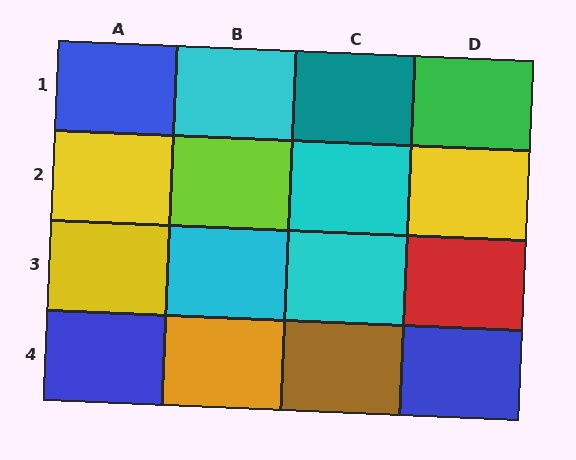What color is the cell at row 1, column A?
Blue.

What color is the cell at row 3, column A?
Yellow.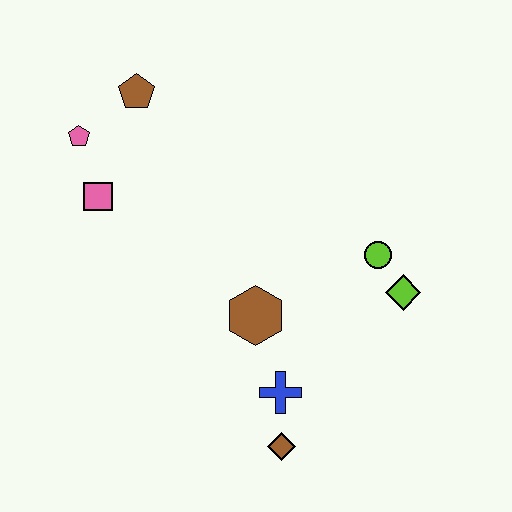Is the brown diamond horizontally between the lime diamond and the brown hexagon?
Yes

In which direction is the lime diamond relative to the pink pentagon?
The lime diamond is to the right of the pink pentagon.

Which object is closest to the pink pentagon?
The pink square is closest to the pink pentagon.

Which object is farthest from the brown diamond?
The brown pentagon is farthest from the brown diamond.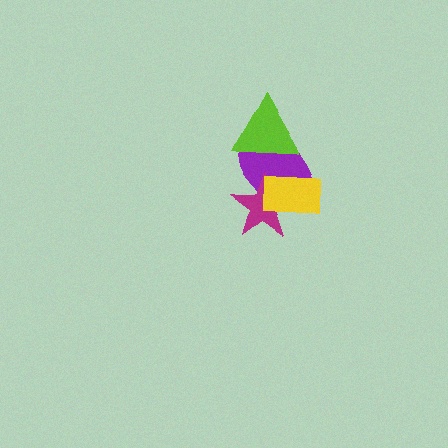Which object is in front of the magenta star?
The yellow rectangle is in front of the magenta star.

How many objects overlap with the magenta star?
2 objects overlap with the magenta star.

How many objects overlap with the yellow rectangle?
2 objects overlap with the yellow rectangle.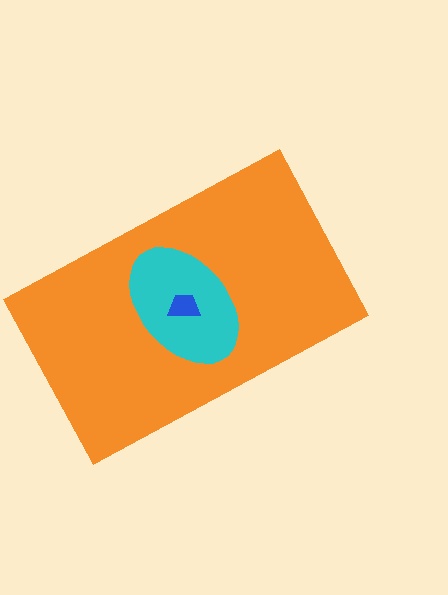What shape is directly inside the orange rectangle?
The cyan ellipse.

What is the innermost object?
The blue trapezoid.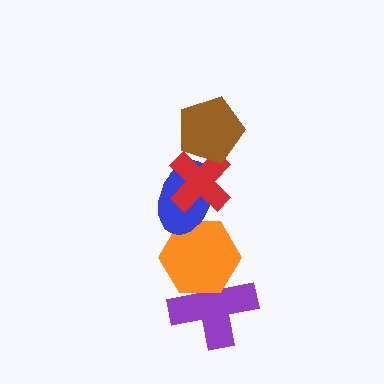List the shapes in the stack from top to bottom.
From top to bottom: the brown pentagon, the red cross, the blue ellipse, the orange hexagon, the purple cross.